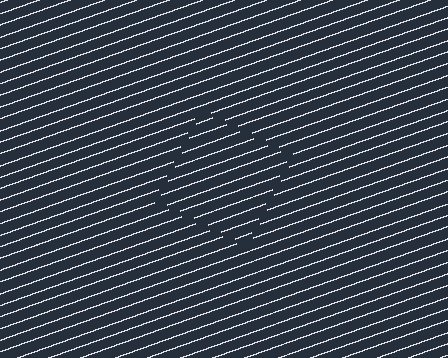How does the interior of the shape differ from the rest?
The interior of the shape contains the same grating, shifted by half a period — the contour is defined by the phase discontinuity where line-ends from the inner and outer gratings abut.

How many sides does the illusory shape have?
4 sides — the line-ends trace a square.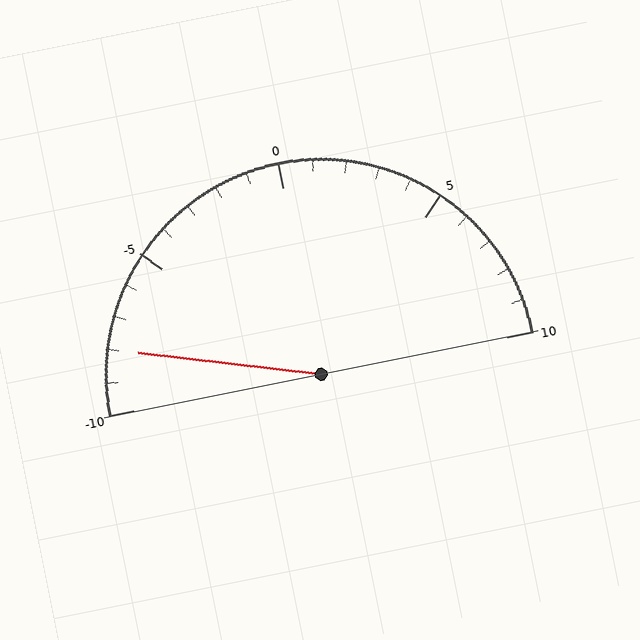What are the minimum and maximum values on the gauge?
The gauge ranges from -10 to 10.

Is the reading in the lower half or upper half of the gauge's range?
The reading is in the lower half of the range (-10 to 10).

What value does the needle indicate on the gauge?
The needle indicates approximately -8.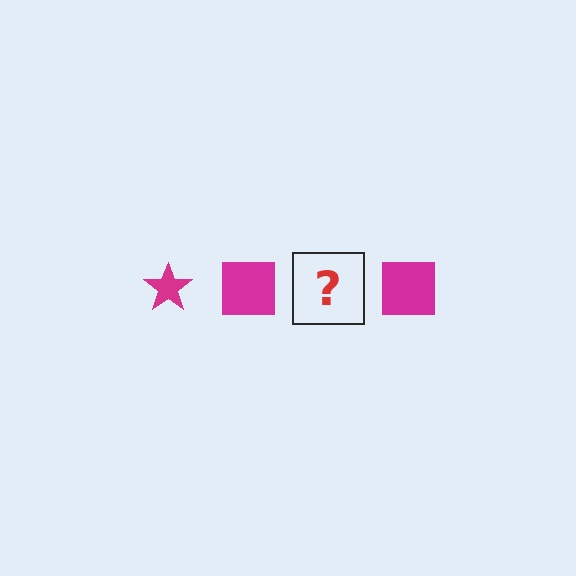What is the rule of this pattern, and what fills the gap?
The rule is that the pattern cycles through star, square shapes in magenta. The gap should be filled with a magenta star.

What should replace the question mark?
The question mark should be replaced with a magenta star.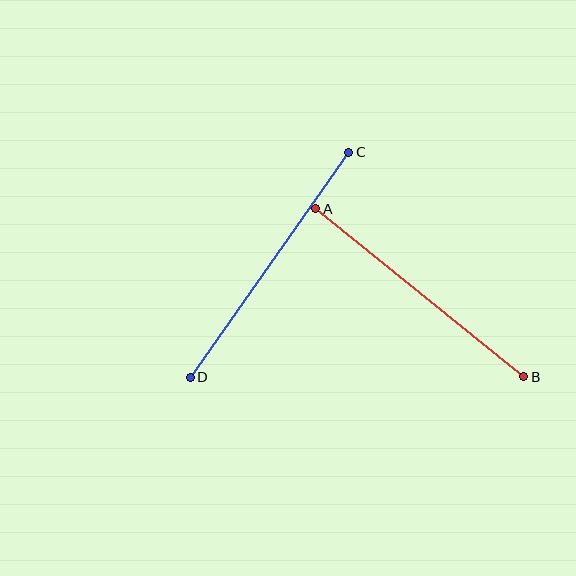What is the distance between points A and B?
The distance is approximately 267 pixels.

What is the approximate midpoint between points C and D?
The midpoint is at approximately (270, 265) pixels.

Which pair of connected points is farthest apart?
Points C and D are farthest apart.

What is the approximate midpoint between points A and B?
The midpoint is at approximately (420, 293) pixels.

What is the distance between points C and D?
The distance is approximately 276 pixels.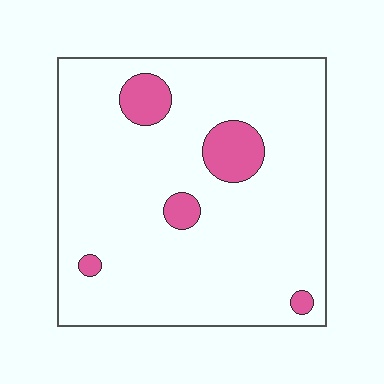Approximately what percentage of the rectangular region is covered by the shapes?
Approximately 10%.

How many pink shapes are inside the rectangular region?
5.